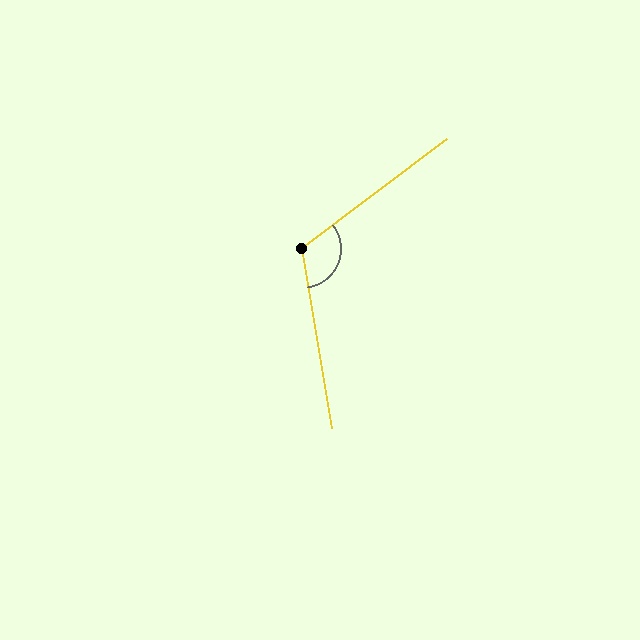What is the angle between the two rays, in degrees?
Approximately 118 degrees.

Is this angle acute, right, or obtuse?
It is obtuse.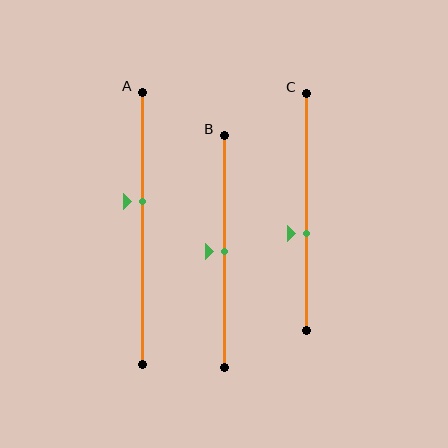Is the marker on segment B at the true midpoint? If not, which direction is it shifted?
Yes, the marker on segment B is at the true midpoint.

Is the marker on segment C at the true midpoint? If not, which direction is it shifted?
No, the marker on segment C is shifted downward by about 9% of the segment length.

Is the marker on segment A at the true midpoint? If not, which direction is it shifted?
No, the marker on segment A is shifted upward by about 10% of the segment length.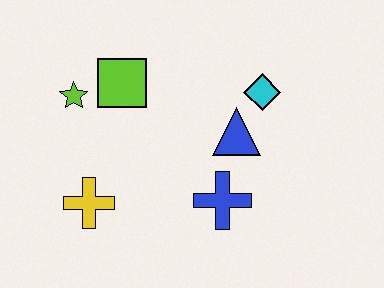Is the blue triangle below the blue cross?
No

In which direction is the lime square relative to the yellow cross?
The lime square is above the yellow cross.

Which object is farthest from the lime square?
The blue cross is farthest from the lime square.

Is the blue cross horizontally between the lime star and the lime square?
No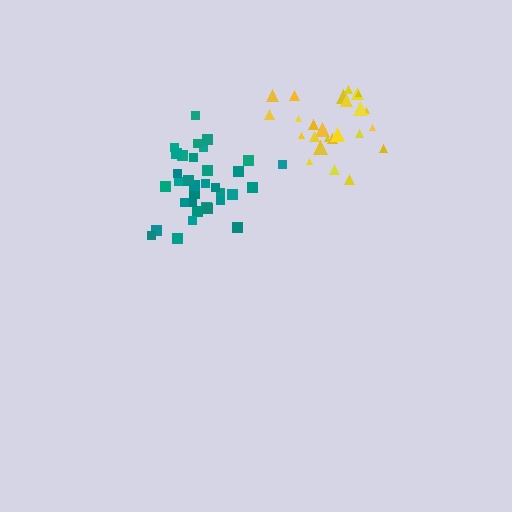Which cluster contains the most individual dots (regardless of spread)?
Teal (34).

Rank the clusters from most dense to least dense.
teal, yellow.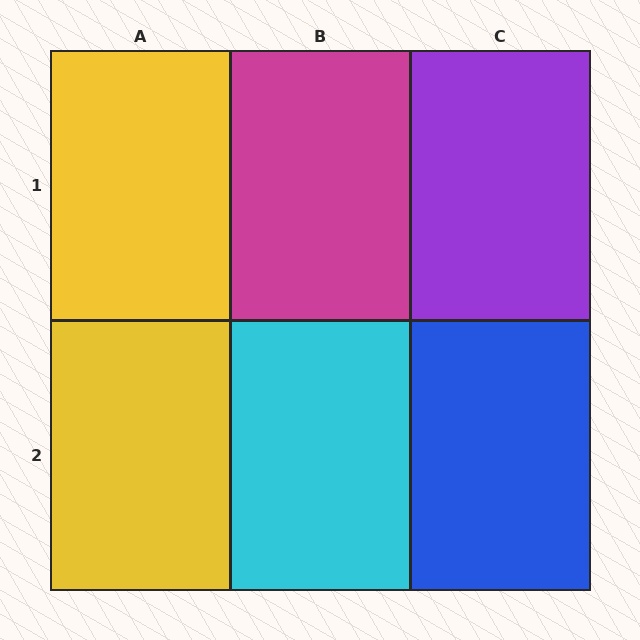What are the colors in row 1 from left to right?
Yellow, magenta, purple.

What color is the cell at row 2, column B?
Cyan.